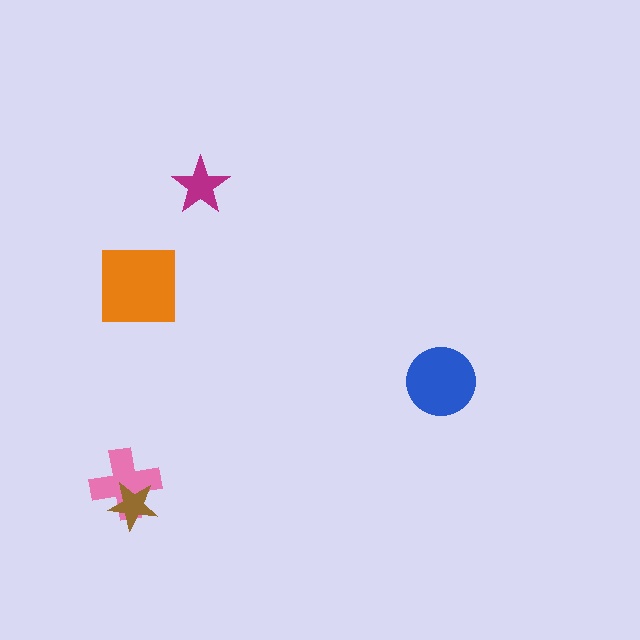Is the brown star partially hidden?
No, no other shape covers it.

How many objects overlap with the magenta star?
0 objects overlap with the magenta star.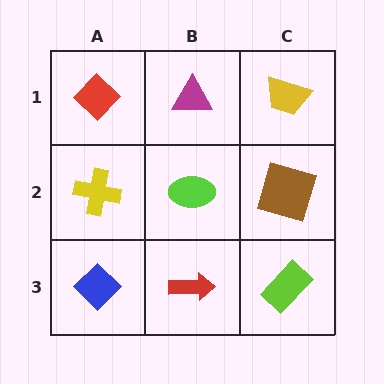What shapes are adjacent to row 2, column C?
A yellow trapezoid (row 1, column C), a lime rectangle (row 3, column C), a lime ellipse (row 2, column B).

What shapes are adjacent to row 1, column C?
A brown square (row 2, column C), a magenta triangle (row 1, column B).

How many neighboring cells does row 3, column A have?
2.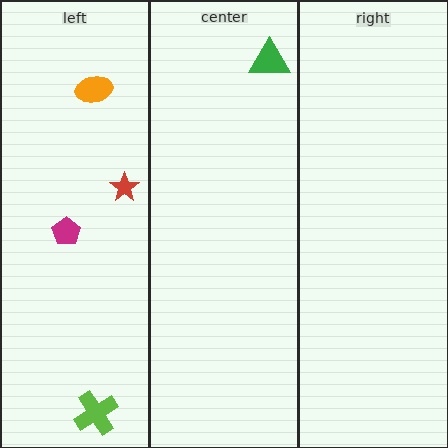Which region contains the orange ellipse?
The left region.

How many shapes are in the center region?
1.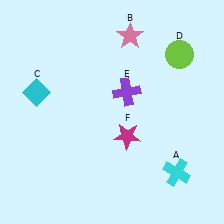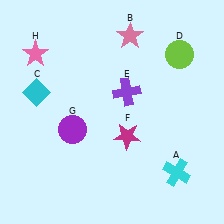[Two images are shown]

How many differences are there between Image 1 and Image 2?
There are 2 differences between the two images.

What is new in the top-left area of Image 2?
A pink star (H) was added in the top-left area of Image 2.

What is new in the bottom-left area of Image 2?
A purple circle (G) was added in the bottom-left area of Image 2.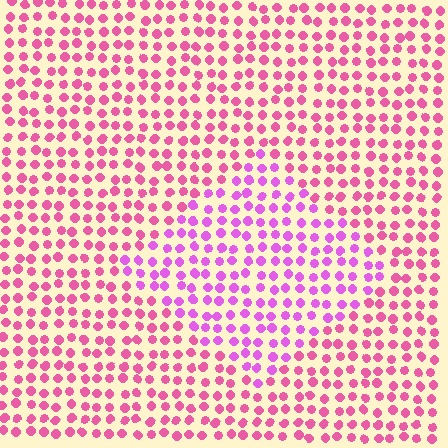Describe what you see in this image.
The image is filled with small pink elements in a uniform arrangement. A diamond-shaped region is visible where the elements are tinted to a slightly different hue, forming a subtle color boundary.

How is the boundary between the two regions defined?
The boundary is defined purely by a slight shift in hue (about 32 degrees). Spacing, size, and orientation are identical on both sides.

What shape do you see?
I see a diamond.